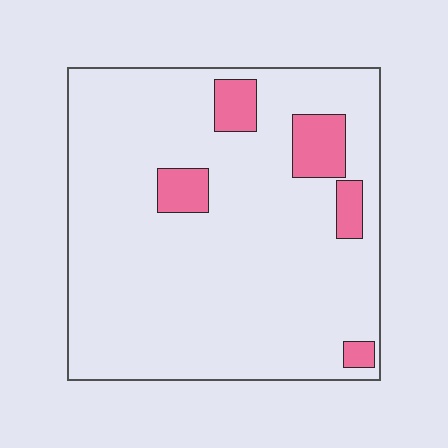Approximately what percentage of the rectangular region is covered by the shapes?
Approximately 10%.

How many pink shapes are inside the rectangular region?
5.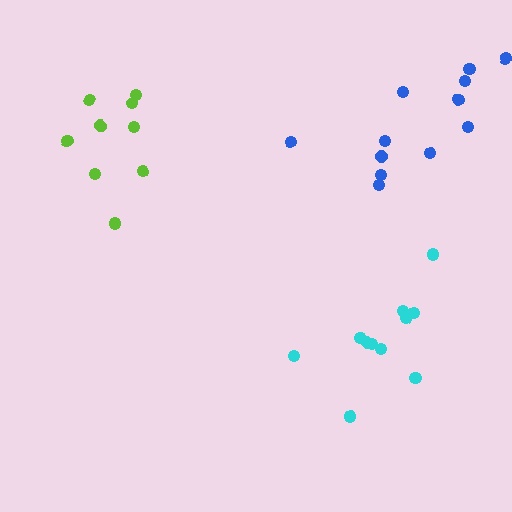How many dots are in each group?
Group 1: 11 dots, Group 2: 12 dots, Group 3: 9 dots (32 total).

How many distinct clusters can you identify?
There are 3 distinct clusters.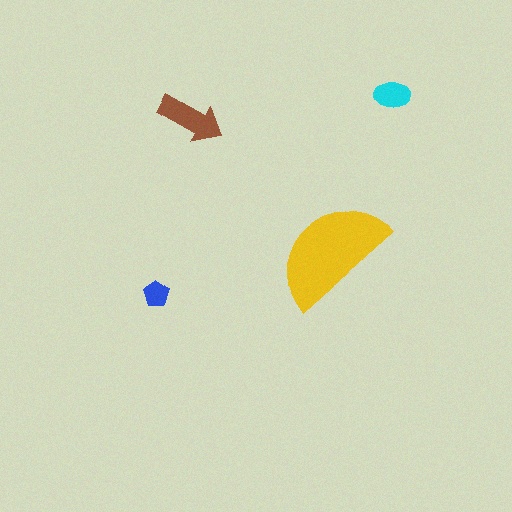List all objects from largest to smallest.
The yellow semicircle, the brown arrow, the cyan ellipse, the blue pentagon.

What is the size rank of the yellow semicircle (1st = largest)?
1st.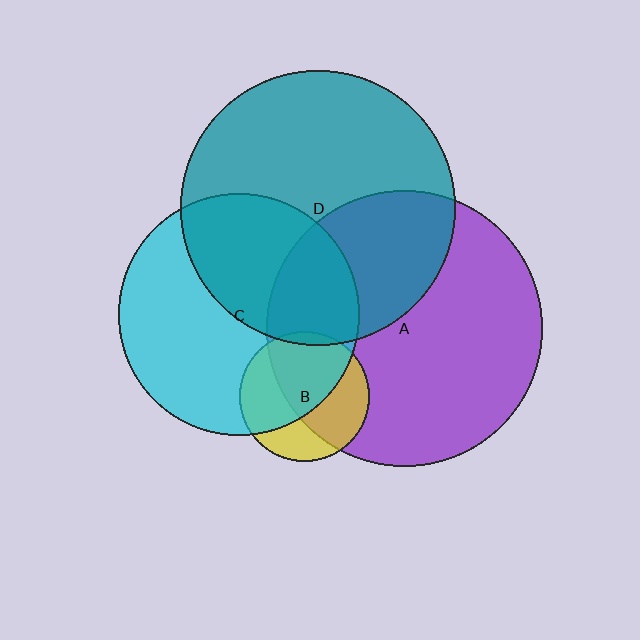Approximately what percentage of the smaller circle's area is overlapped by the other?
Approximately 30%.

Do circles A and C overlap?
Yes.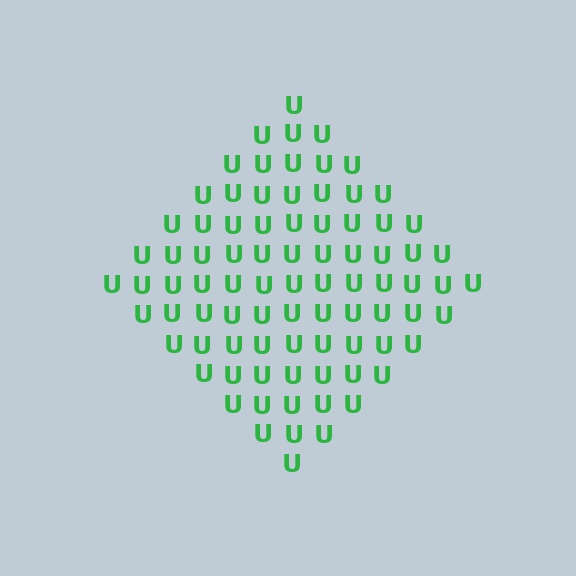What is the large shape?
The large shape is a diamond.